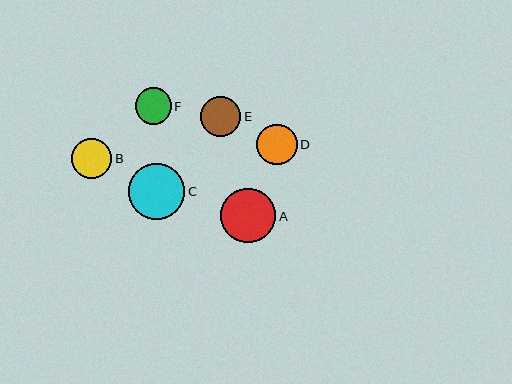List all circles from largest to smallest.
From largest to smallest: C, A, E, D, B, F.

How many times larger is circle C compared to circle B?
Circle C is approximately 1.4 times the size of circle B.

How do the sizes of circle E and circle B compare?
Circle E and circle B are approximately the same size.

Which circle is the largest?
Circle C is the largest with a size of approximately 56 pixels.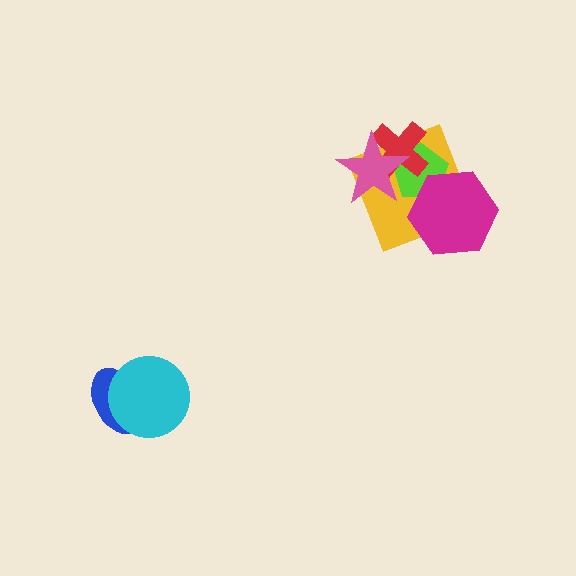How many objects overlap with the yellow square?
4 objects overlap with the yellow square.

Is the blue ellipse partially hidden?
Yes, it is partially covered by another shape.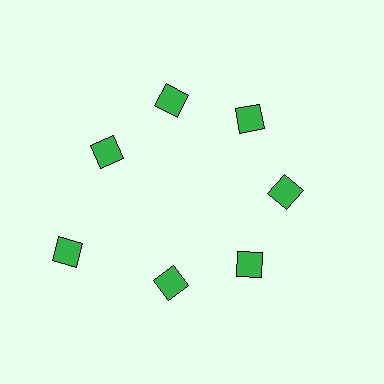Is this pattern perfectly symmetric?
No. The 7 green diamonds are arranged in a ring, but one element near the 8 o'clock position is pushed outward from the center, breaking the 7-fold rotational symmetry.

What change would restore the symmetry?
The symmetry would be restored by moving it inward, back onto the ring so that all 7 diamonds sit at equal angles and equal distance from the center.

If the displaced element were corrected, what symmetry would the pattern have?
It would have 7-fold rotational symmetry — the pattern would map onto itself every 51 degrees.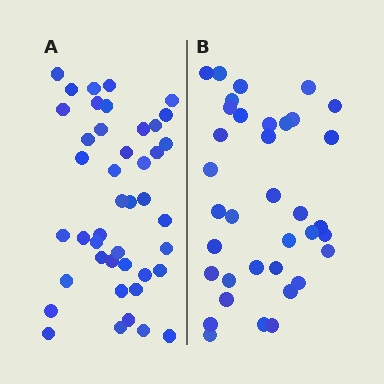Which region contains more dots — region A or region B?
Region A (the left region) has more dots.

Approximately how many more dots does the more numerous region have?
Region A has roughly 8 or so more dots than region B.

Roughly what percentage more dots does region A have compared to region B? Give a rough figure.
About 20% more.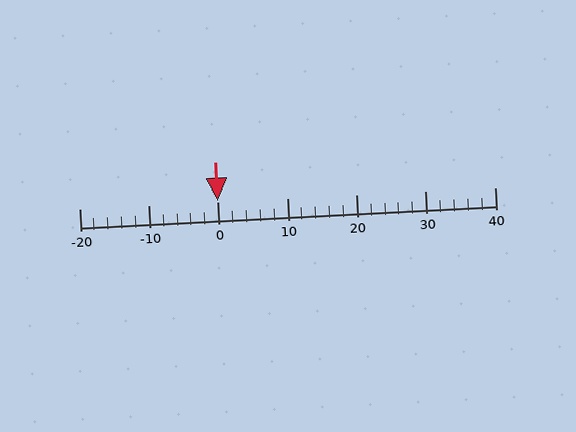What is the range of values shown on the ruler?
The ruler shows values from -20 to 40.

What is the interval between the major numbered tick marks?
The major tick marks are spaced 10 units apart.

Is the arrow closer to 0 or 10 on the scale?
The arrow is closer to 0.